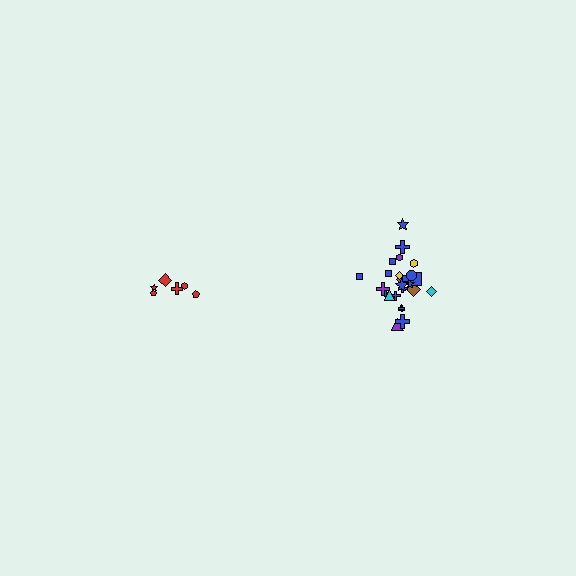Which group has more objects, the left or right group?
The right group.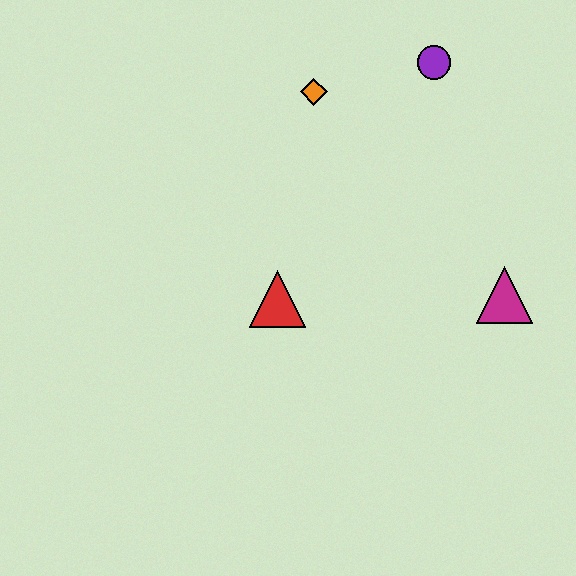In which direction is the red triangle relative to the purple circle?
The red triangle is below the purple circle.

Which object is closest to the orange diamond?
The purple circle is closest to the orange diamond.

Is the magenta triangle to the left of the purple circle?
No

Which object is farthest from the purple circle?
The red triangle is farthest from the purple circle.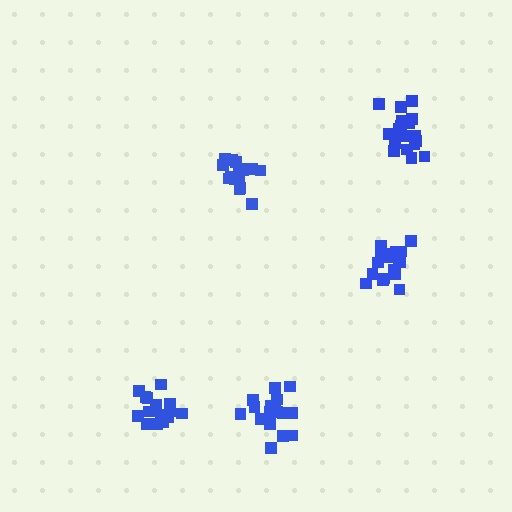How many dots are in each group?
Group 1: 19 dots, Group 2: 18 dots, Group 3: 19 dots, Group 4: 19 dots, Group 5: 16 dots (91 total).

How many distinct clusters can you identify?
There are 5 distinct clusters.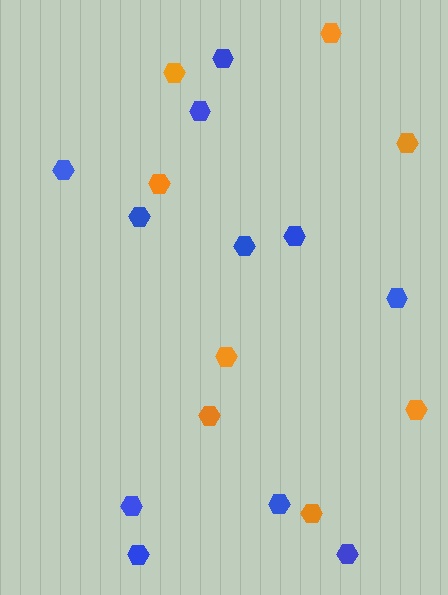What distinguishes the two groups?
There are 2 groups: one group of orange hexagons (8) and one group of blue hexagons (11).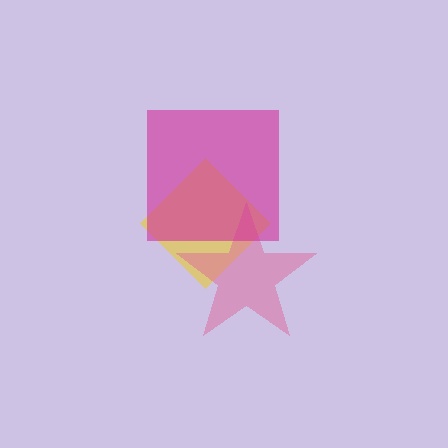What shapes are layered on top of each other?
The layered shapes are: a yellow diamond, a pink star, a magenta square.